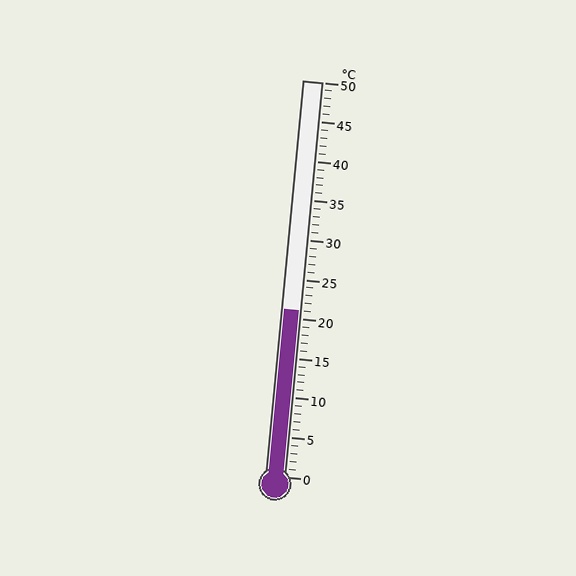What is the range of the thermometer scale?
The thermometer scale ranges from 0°C to 50°C.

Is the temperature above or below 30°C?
The temperature is below 30°C.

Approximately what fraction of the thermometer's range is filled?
The thermometer is filled to approximately 40% of its range.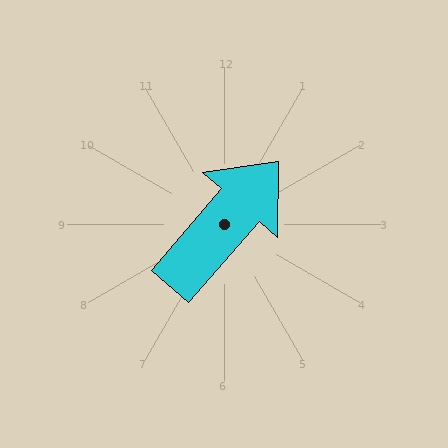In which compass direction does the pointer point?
Northeast.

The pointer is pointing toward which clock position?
Roughly 1 o'clock.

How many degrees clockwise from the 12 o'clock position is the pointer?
Approximately 41 degrees.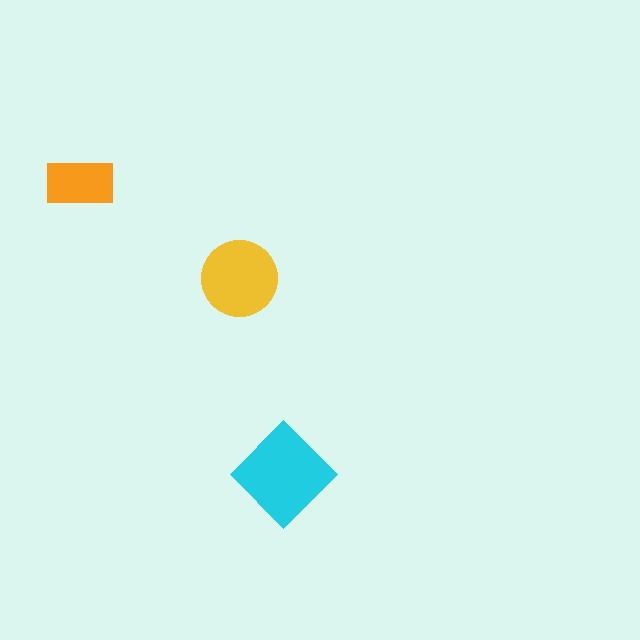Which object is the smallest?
The orange rectangle.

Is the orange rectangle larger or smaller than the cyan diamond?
Smaller.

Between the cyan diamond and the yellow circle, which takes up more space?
The cyan diamond.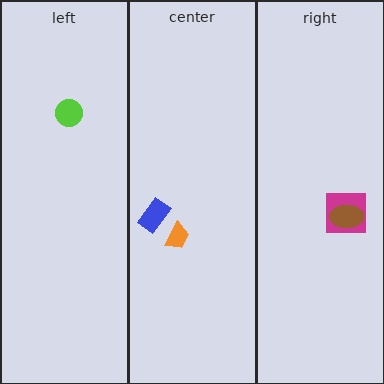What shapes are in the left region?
The lime circle.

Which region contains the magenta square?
The right region.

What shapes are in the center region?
The orange trapezoid, the blue rectangle.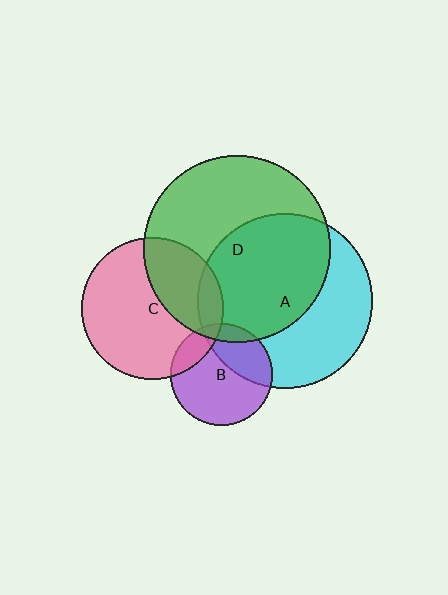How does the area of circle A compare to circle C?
Approximately 1.5 times.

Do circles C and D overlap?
Yes.